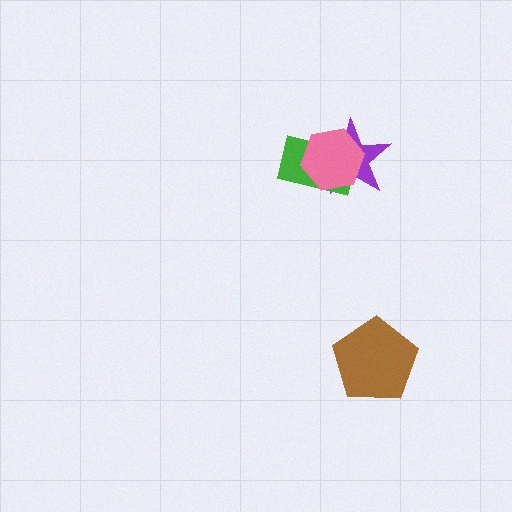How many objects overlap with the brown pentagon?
0 objects overlap with the brown pentagon.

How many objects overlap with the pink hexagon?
2 objects overlap with the pink hexagon.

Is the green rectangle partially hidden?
Yes, it is partially covered by another shape.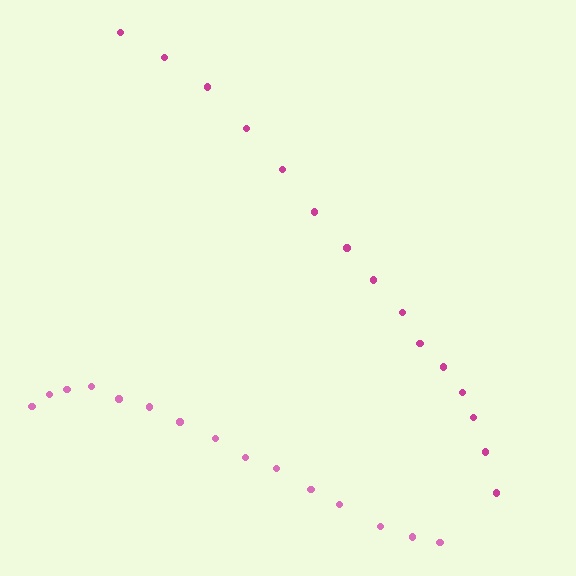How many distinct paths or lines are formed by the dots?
There are 2 distinct paths.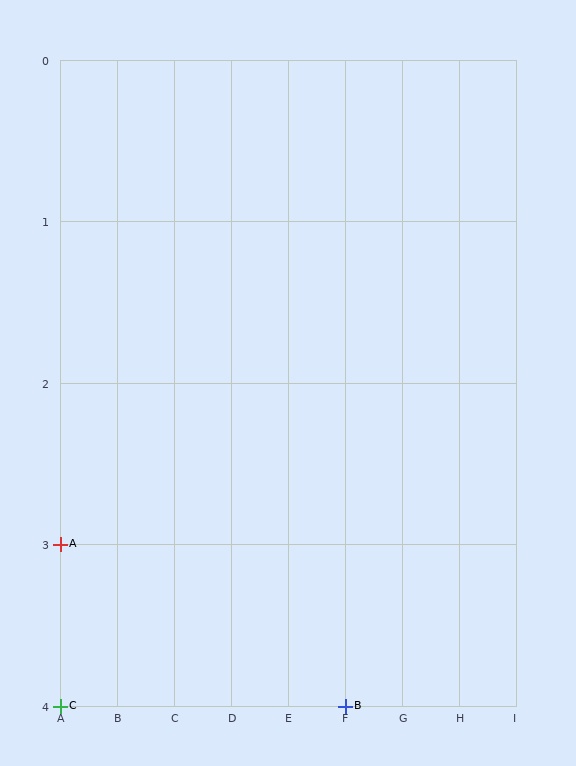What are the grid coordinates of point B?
Point B is at grid coordinates (F, 4).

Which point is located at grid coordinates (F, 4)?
Point B is at (F, 4).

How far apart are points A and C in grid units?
Points A and C are 1 row apart.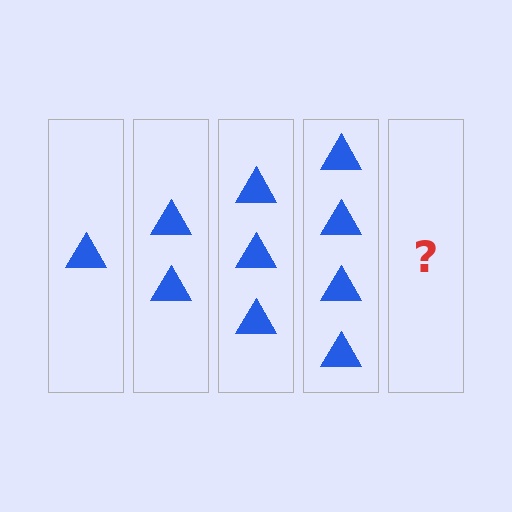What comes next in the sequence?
The next element should be 5 triangles.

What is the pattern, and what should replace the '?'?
The pattern is that each step adds one more triangle. The '?' should be 5 triangles.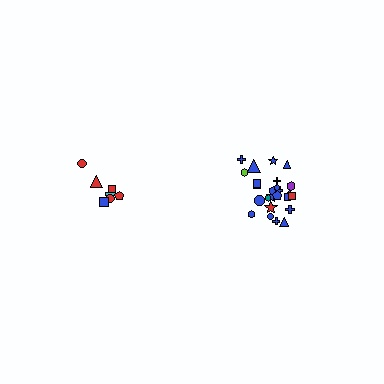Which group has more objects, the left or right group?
The right group.